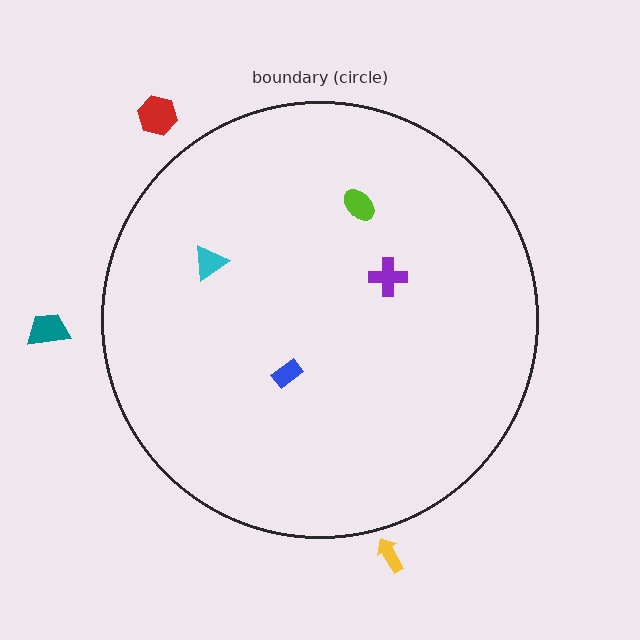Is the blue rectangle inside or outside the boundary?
Inside.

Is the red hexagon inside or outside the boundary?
Outside.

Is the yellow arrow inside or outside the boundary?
Outside.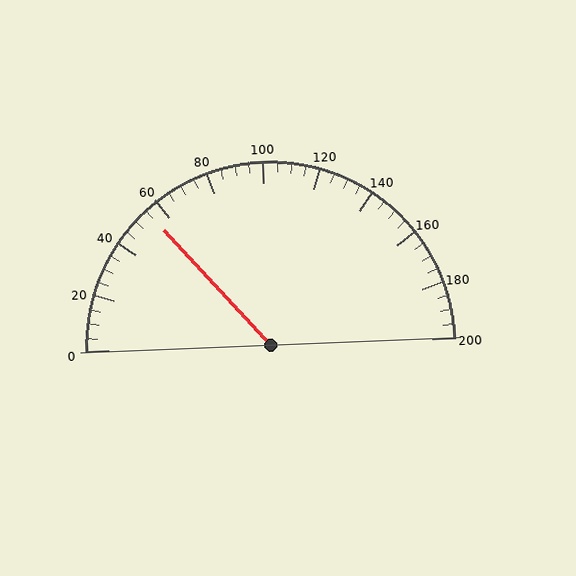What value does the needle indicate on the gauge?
The needle indicates approximately 55.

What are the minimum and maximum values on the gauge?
The gauge ranges from 0 to 200.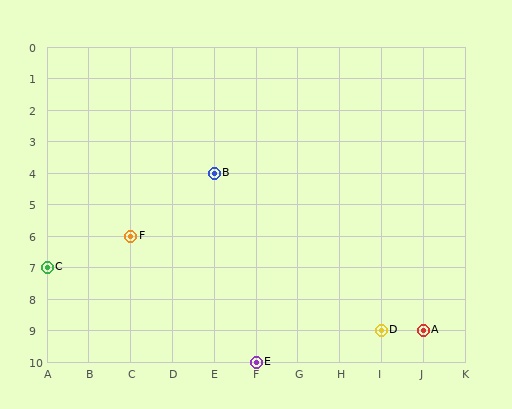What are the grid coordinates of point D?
Point D is at grid coordinates (I, 9).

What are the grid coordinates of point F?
Point F is at grid coordinates (C, 6).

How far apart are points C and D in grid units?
Points C and D are 8 columns and 2 rows apart (about 8.2 grid units diagonally).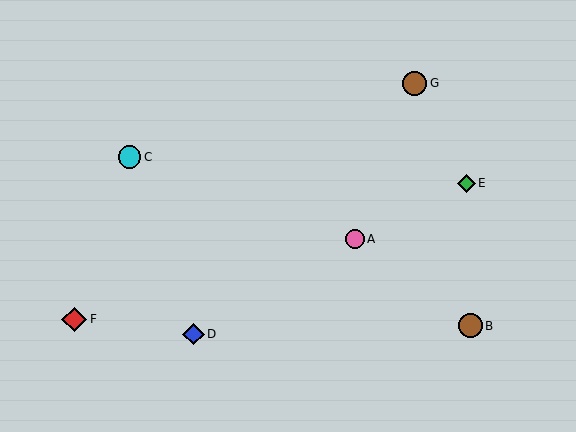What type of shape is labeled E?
Shape E is a green diamond.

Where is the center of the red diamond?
The center of the red diamond is at (74, 319).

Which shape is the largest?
The red diamond (labeled F) is the largest.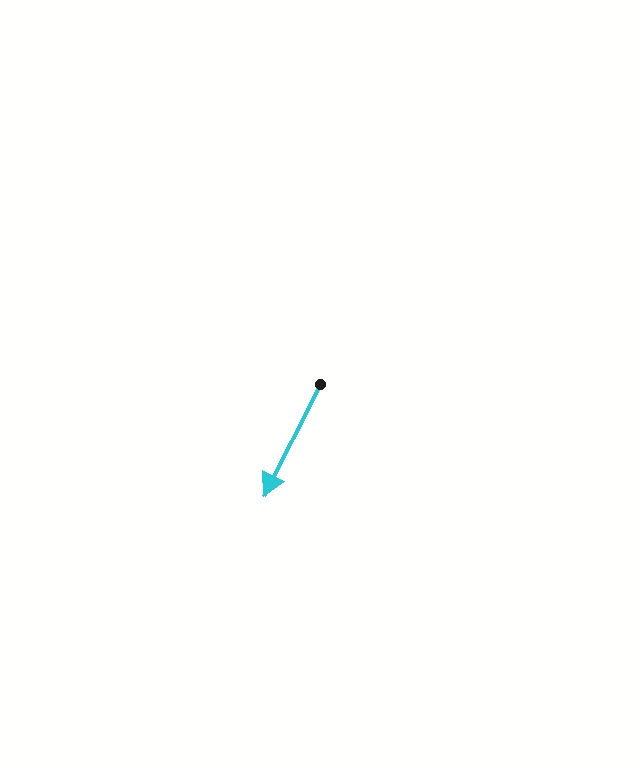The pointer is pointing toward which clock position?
Roughly 7 o'clock.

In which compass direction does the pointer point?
Southwest.